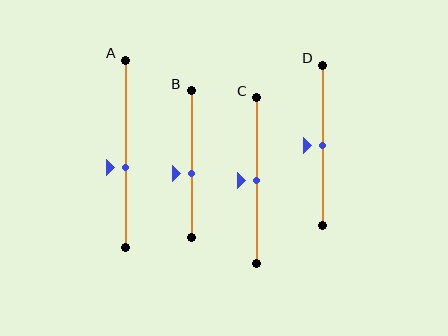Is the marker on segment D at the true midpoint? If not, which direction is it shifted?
Yes, the marker on segment D is at the true midpoint.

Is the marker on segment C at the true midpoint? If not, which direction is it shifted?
Yes, the marker on segment C is at the true midpoint.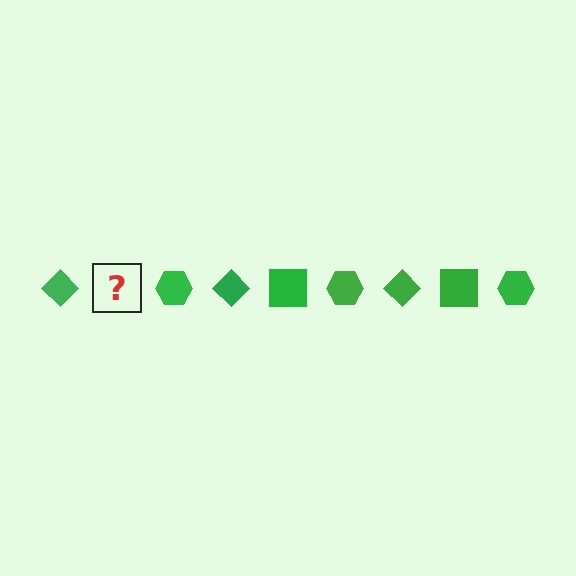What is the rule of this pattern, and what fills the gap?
The rule is that the pattern cycles through diamond, square, hexagon shapes in green. The gap should be filled with a green square.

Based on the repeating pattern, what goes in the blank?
The blank should be a green square.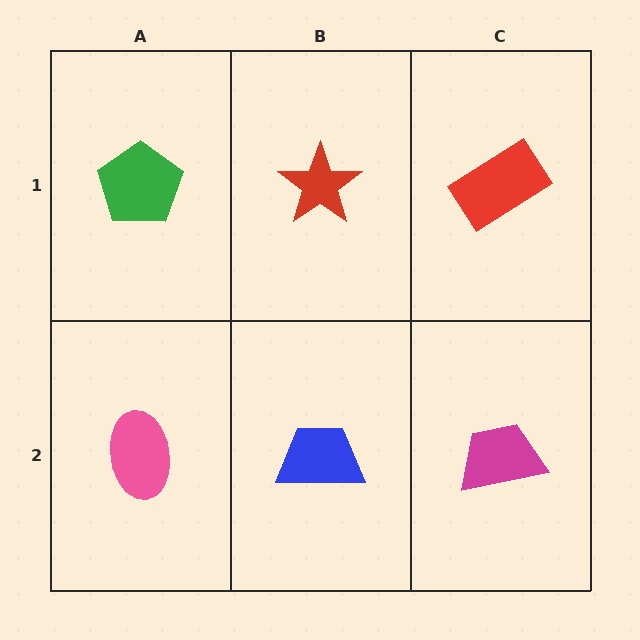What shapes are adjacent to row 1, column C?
A magenta trapezoid (row 2, column C), a red star (row 1, column B).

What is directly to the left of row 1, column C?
A red star.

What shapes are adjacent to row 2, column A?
A green pentagon (row 1, column A), a blue trapezoid (row 2, column B).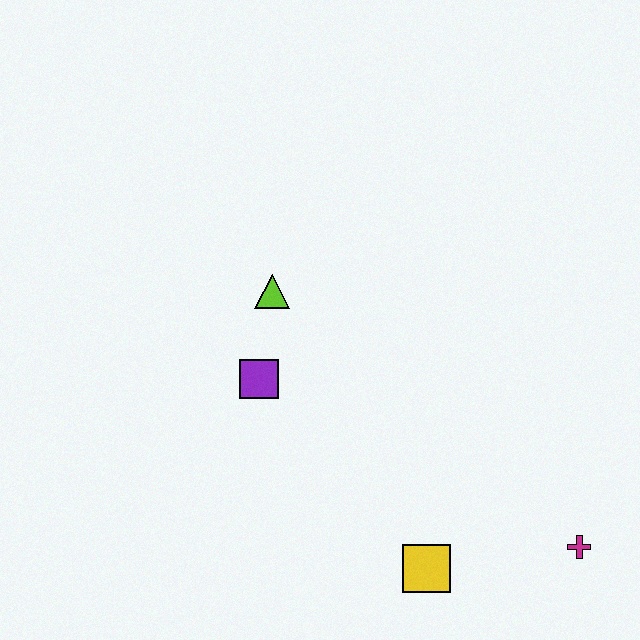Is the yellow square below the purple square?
Yes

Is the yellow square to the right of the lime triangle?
Yes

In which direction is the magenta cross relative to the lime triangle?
The magenta cross is to the right of the lime triangle.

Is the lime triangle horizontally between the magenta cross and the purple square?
Yes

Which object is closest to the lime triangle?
The purple square is closest to the lime triangle.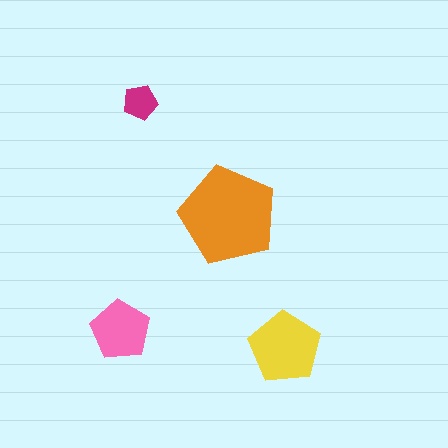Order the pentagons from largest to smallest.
the orange one, the yellow one, the pink one, the magenta one.